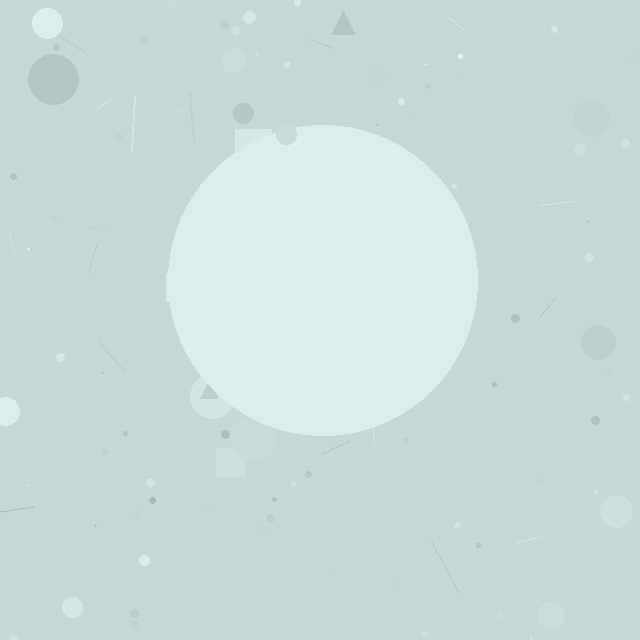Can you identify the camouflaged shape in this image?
The camouflaged shape is a circle.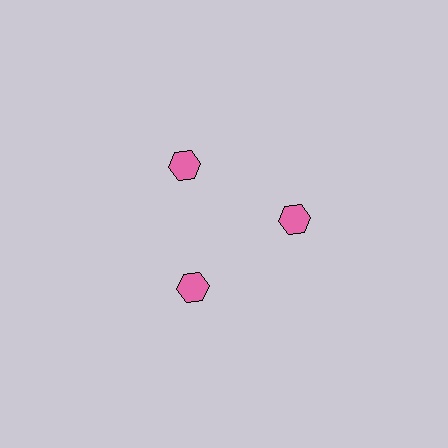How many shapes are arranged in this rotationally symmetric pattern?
There are 3 shapes, arranged in 3 groups of 1.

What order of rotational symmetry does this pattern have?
This pattern has 3-fold rotational symmetry.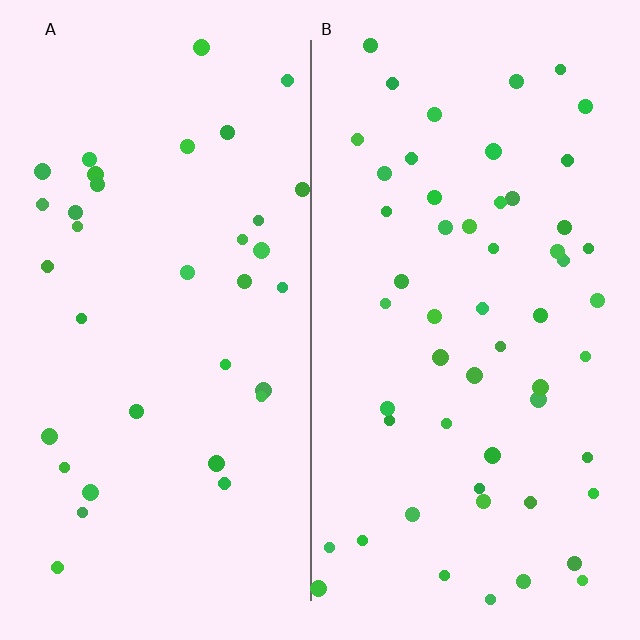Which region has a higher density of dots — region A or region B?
B (the right).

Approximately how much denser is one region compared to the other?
Approximately 1.6× — region B over region A.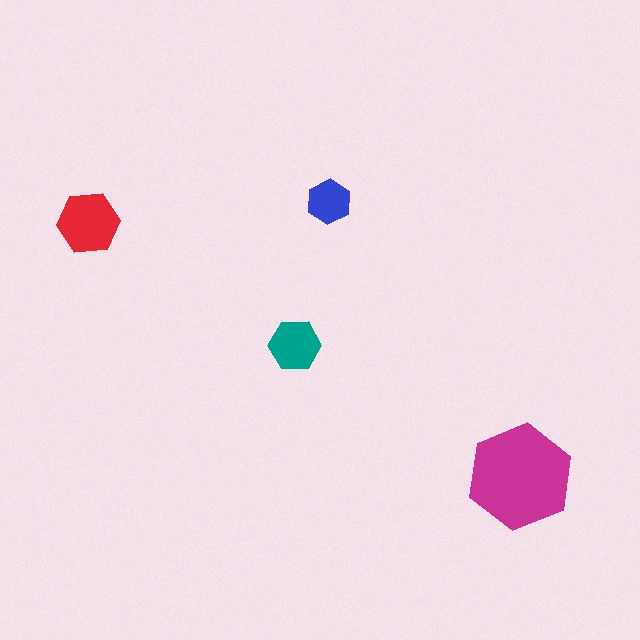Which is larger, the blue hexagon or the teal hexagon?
The teal one.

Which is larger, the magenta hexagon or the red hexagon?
The magenta one.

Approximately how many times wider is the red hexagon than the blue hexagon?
About 1.5 times wider.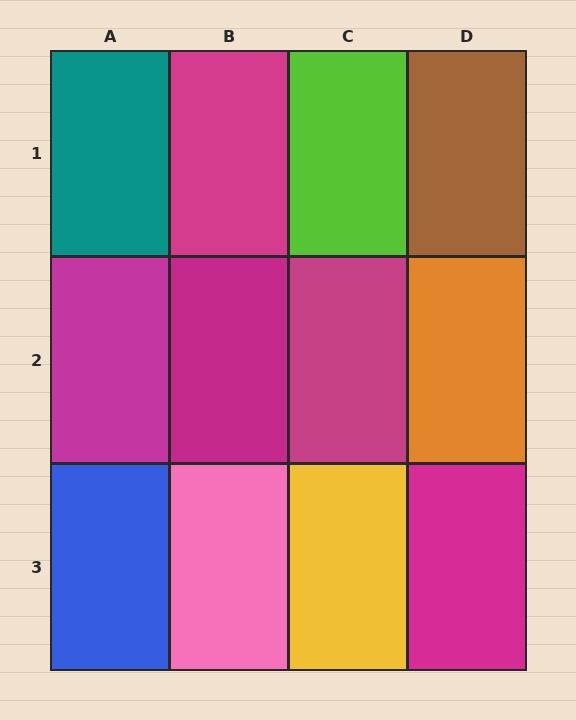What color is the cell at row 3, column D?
Magenta.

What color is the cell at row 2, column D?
Orange.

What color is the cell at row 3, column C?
Yellow.